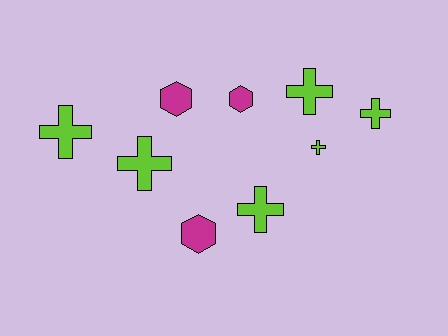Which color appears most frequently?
Lime, with 6 objects.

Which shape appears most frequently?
Cross, with 6 objects.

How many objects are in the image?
There are 9 objects.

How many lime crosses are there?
There are 6 lime crosses.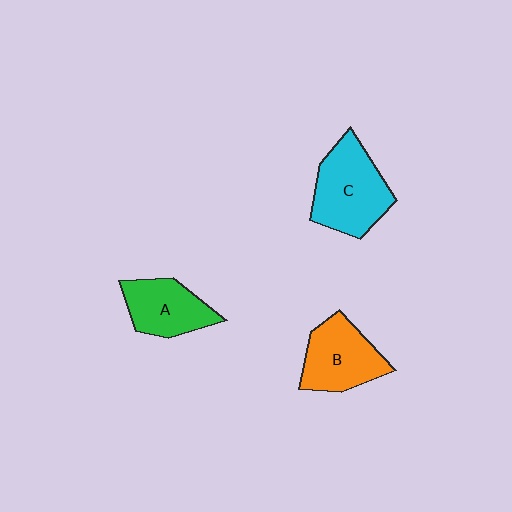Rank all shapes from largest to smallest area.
From largest to smallest: C (cyan), B (orange), A (green).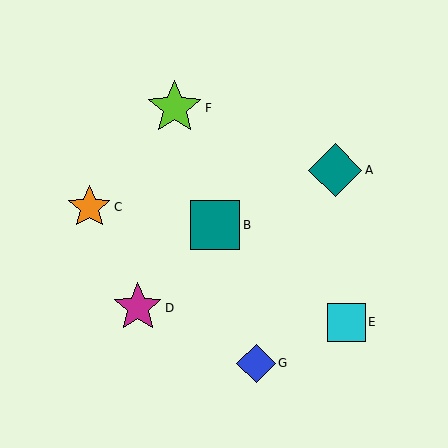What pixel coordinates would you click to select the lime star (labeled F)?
Click at (175, 108) to select the lime star F.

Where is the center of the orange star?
The center of the orange star is at (89, 207).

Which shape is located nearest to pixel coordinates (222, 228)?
The teal square (labeled B) at (215, 225) is nearest to that location.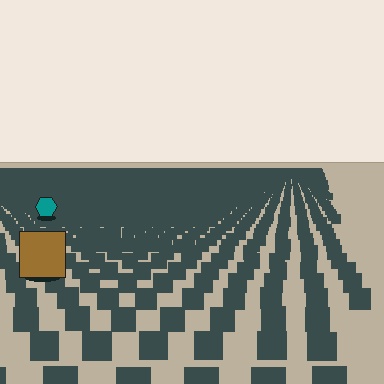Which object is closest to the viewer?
The brown square is closest. The texture marks near it are larger and more spread out.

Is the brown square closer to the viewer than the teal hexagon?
Yes. The brown square is closer — you can tell from the texture gradient: the ground texture is coarser near it.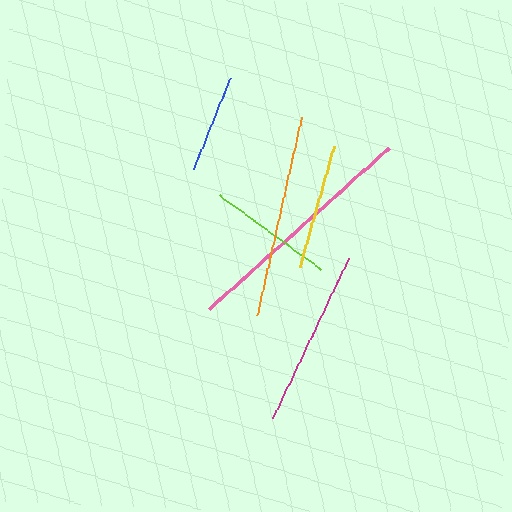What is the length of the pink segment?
The pink segment is approximately 242 pixels long.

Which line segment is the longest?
The pink line is the longest at approximately 242 pixels.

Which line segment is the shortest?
The blue line is the shortest at approximately 99 pixels.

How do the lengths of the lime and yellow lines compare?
The lime and yellow lines are approximately the same length.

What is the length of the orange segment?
The orange segment is approximately 203 pixels long.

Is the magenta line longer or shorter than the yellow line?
The magenta line is longer than the yellow line.